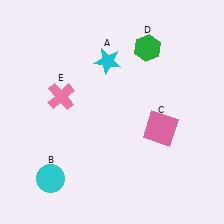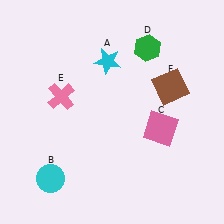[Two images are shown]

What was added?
A brown square (F) was added in Image 2.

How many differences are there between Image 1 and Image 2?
There is 1 difference between the two images.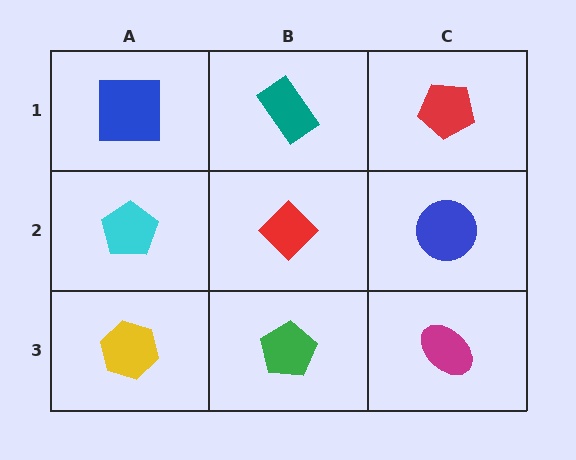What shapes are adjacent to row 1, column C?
A blue circle (row 2, column C), a teal rectangle (row 1, column B).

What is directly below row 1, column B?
A red diamond.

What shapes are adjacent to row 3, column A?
A cyan pentagon (row 2, column A), a green pentagon (row 3, column B).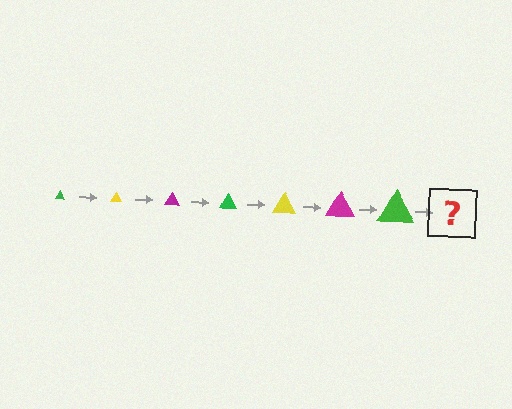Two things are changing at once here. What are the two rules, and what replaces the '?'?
The two rules are that the triangle grows larger each step and the color cycles through green, yellow, and magenta. The '?' should be a yellow triangle, larger than the previous one.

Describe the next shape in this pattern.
It should be a yellow triangle, larger than the previous one.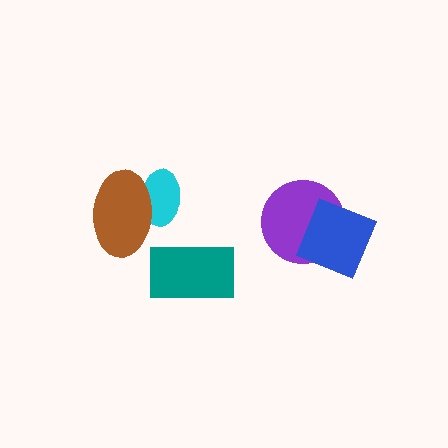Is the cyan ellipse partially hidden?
Yes, it is partially covered by another shape.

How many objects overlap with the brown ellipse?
1 object overlaps with the brown ellipse.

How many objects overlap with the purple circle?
1 object overlaps with the purple circle.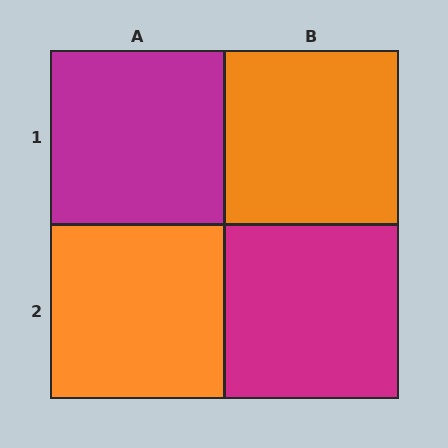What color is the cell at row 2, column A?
Orange.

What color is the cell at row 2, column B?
Magenta.